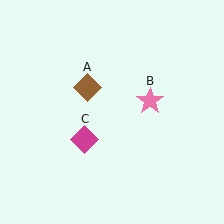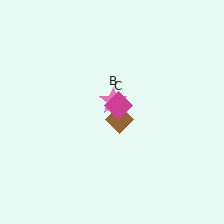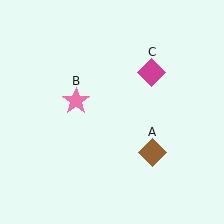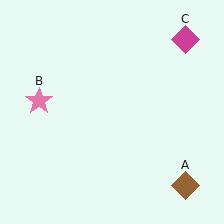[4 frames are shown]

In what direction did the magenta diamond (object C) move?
The magenta diamond (object C) moved up and to the right.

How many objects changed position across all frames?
3 objects changed position: brown diamond (object A), pink star (object B), magenta diamond (object C).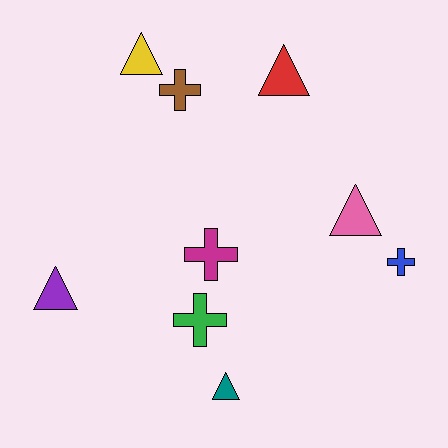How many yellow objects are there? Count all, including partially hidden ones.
There is 1 yellow object.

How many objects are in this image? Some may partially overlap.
There are 9 objects.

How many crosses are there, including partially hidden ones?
There are 4 crosses.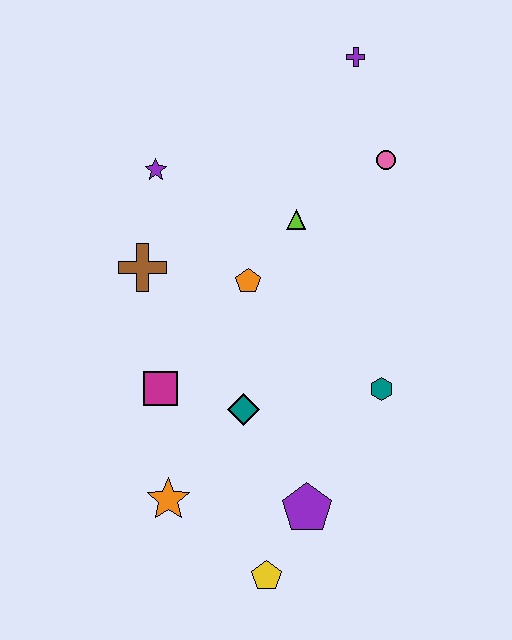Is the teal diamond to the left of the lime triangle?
Yes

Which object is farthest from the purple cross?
The yellow pentagon is farthest from the purple cross.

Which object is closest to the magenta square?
The teal diamond is closest to the magenta square.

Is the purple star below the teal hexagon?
No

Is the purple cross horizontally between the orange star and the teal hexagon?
Yes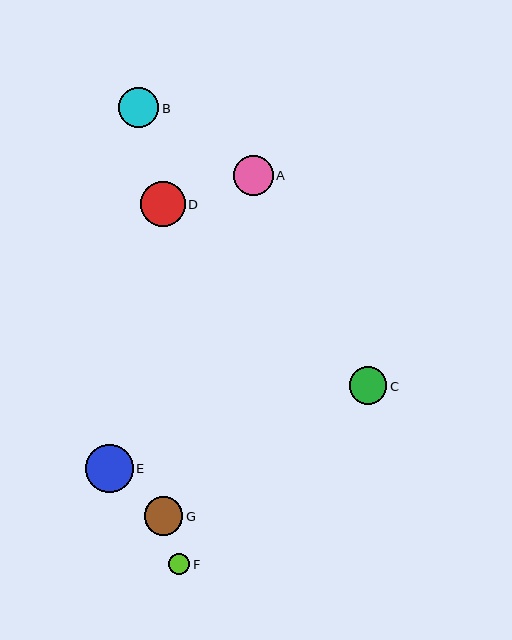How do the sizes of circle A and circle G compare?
Circle A and circle G are approximately the same size.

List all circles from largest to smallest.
From largest to smallest: E, D, B, A, G, C, F.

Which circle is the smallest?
Circle F is the smallest with a size of approximately 21 pixels.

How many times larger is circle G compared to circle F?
Circle G is approximately 1.8 times the size of circle F.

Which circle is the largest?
Circle E is the largest with a size of approximately 48 pixels.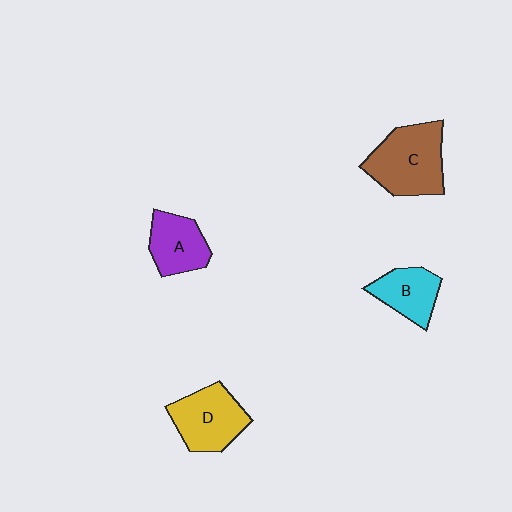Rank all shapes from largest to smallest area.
From largest to smallest: C (brown), D (yellow), A (purple), B (cyan).